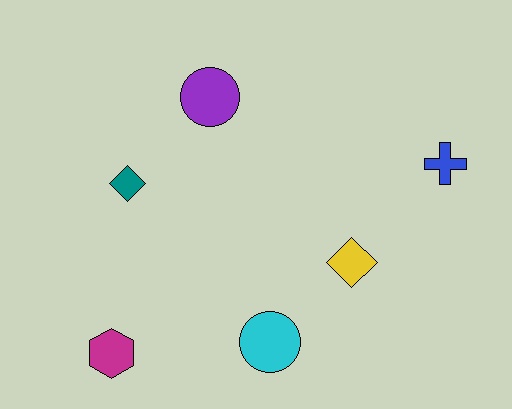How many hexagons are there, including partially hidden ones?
There is 1 hexagon.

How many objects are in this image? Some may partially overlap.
There are 6 objects.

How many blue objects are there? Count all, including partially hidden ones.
There is 1 blue object.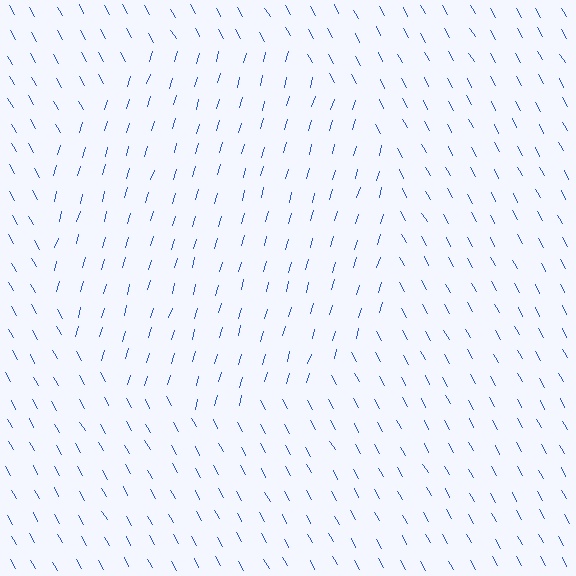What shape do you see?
I see a circle.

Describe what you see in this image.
The image is filled with small blue line segments. A circle region in the image has lines oriented differently from the surrounding lines, creating a visible texture boundary.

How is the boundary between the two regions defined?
The boundary is defined purely by a change in line orientation (approximately 45 degrees difference). All lines are the same color and thickness.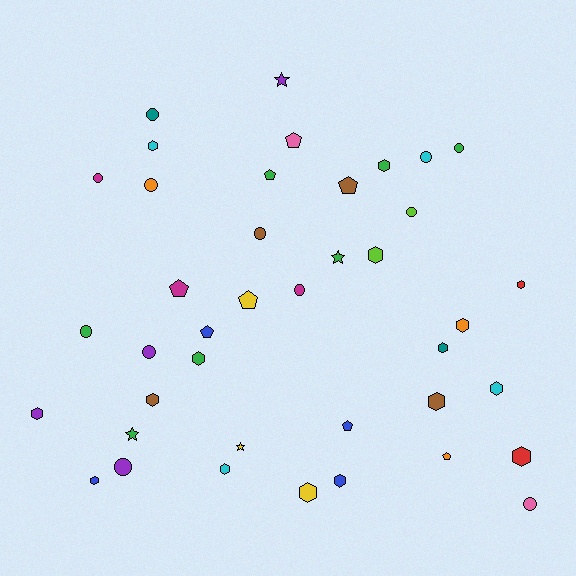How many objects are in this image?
There are 40 objects.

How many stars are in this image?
There are 4 stars.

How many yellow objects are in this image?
There are 3 yellow objects.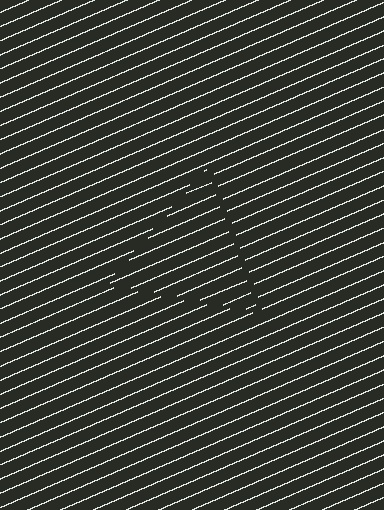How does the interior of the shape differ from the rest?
The interior of the shape contains the same grating, shifted by half a period — the contour is defined by the phase discontinuity where line-ends from the inner and outer gratings abut.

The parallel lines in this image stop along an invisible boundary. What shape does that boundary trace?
An illusory triangle. The interior of the shape contains the same grating, shifted by half a period — the contour is defined by the phase discontinuity where line-ends from the inner and outer gratings abut.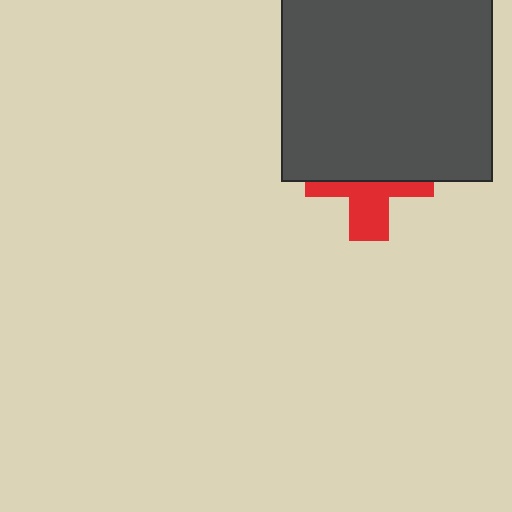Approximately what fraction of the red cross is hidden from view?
Roughly 56% of the red cross is hidden behind the dark gray square.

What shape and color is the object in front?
The object in front is a dark gray square.